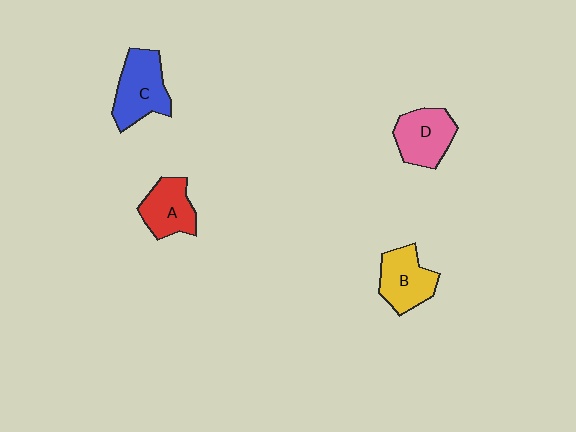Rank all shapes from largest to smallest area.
From largest to smallest: C (blue), D (pink), B (yellow), A (red).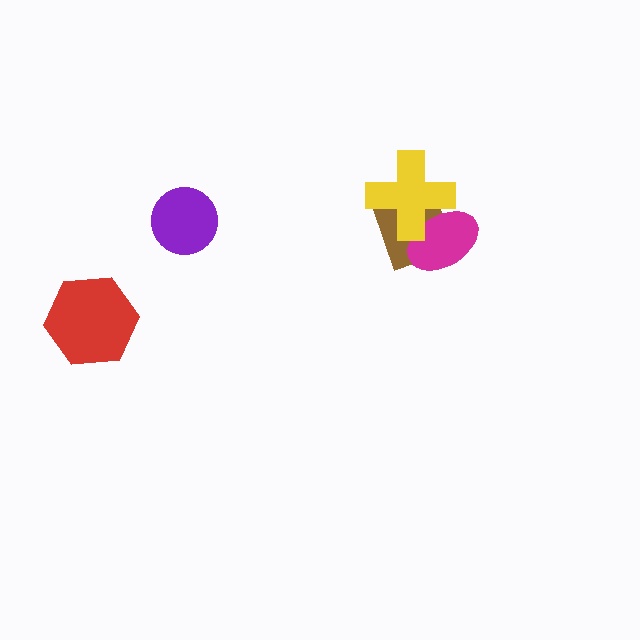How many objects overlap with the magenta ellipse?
2 objects overlap with the magenta ellipse.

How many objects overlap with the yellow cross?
2 objects overlap with the yellow cross.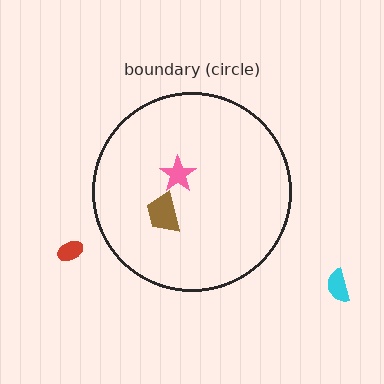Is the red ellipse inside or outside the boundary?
Outside.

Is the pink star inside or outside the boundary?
Inside.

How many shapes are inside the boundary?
2 inside, 2 outside.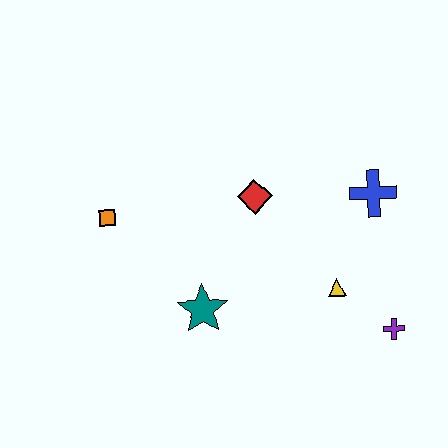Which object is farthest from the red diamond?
The purple cross is farthest from the red diamond.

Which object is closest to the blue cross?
The yellow triangle is closest to the blue cross.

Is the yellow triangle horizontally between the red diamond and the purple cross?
Yes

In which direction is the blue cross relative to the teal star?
The blue cross is to the right of the teal star.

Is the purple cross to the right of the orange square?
Yes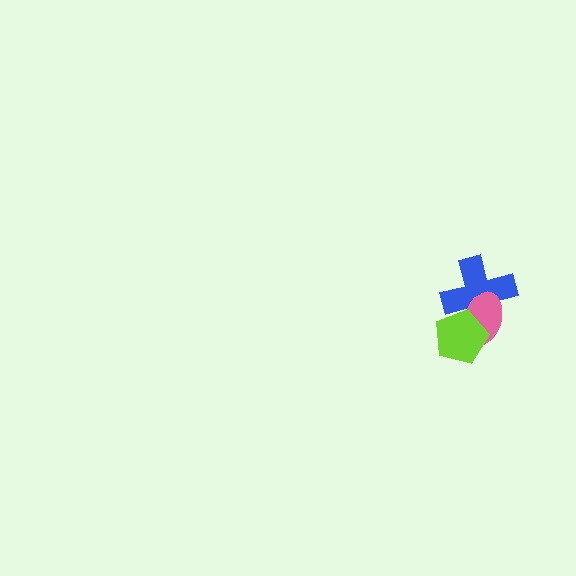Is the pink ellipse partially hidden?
Yes, it is partially covered by another shape.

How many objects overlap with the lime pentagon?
2 objects overlap with the lime pentagon.